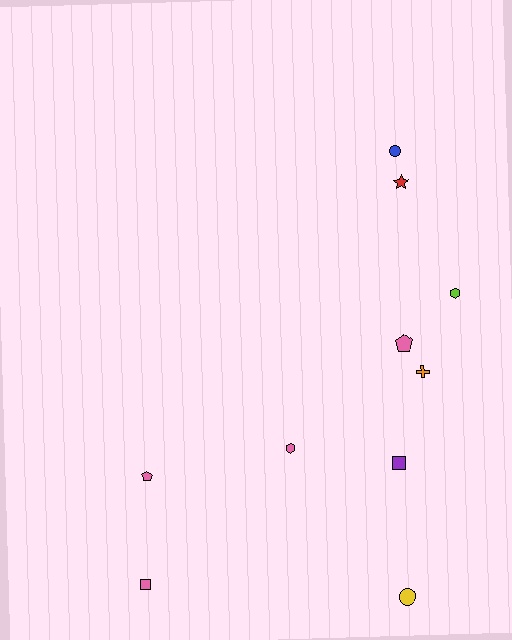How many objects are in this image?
There are 10 objects.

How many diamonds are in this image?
There are no diamonds.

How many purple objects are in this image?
There is 1 purple object.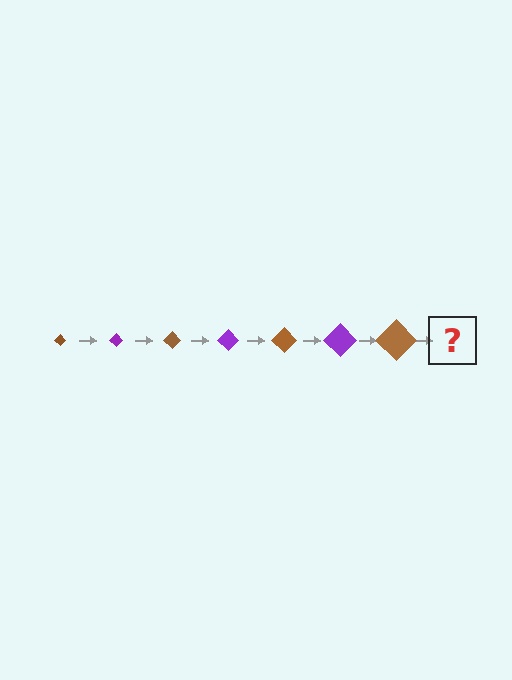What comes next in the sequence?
The next element should be a purple diamond, larger than the previous one.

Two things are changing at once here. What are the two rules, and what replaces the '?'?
The two rules are that the diamond grows larger each step and the color cycles through brown and purple. The '?' should be a purple diamond, larger than the previous one.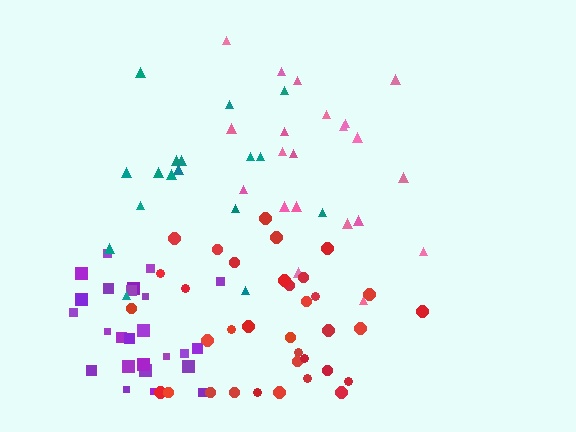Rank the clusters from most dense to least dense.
purple, red, pink, teal.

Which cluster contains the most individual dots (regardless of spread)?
Red (35).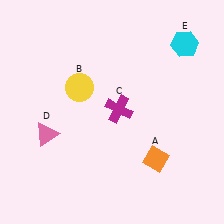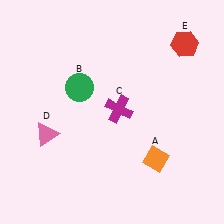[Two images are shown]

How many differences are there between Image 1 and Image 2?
There are 2 differences between the two images.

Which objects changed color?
B changed from yellow to green. E changed from cyan to red.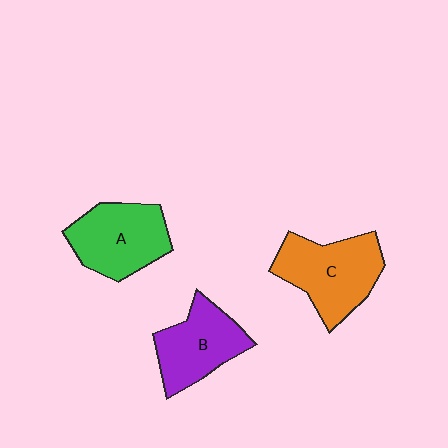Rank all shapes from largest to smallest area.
From largest to smallest: C (orange), A (green), B (purple).